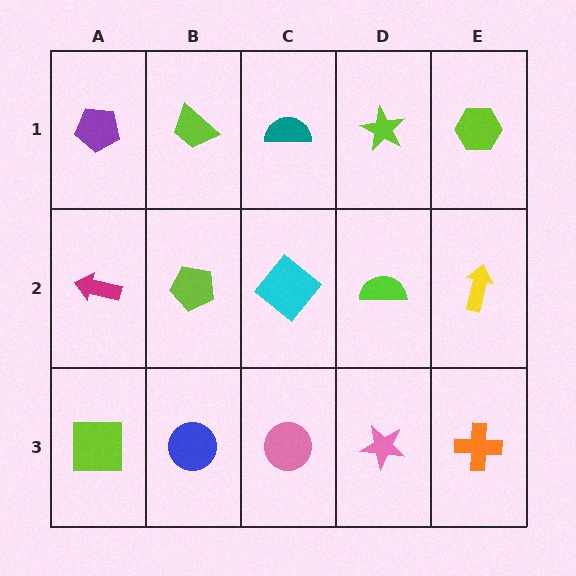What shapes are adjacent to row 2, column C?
A teal semicircle (row 1, column C), a pink circle (row 3, column C), a lime pentagon (row 2, column B), a lime semicircle (row 2, column D).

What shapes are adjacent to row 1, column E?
A yellow arrow (row 2, column E), a lime star (row 1, column D).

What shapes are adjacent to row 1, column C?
A cyan diamond (row 2, column C), a lime trapezoid (row 1, column B), a lime star (row 1, column D).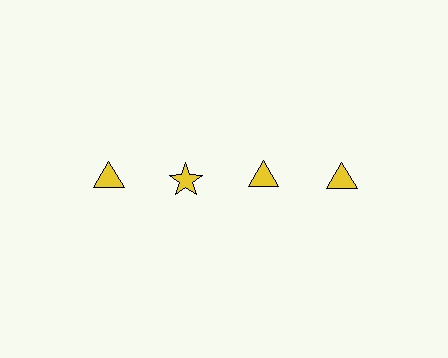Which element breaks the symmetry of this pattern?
The yellow star in the top row, second from left column breaks the symmetry. All other shapes are yellow triangles.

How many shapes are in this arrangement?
There are 4 shapes arranged in a grid pattern.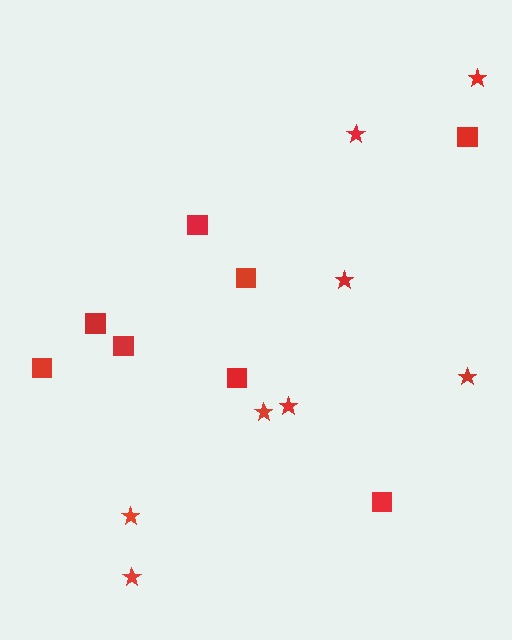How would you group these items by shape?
There are 2 groups: one group of squares (8) and one group of stars (8).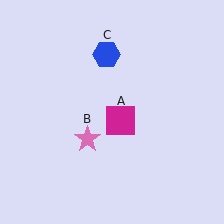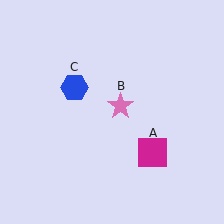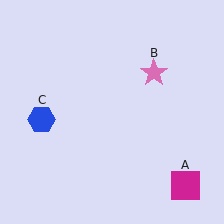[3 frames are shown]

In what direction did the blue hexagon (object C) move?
The blue hexagon (object C) moved down and to the left.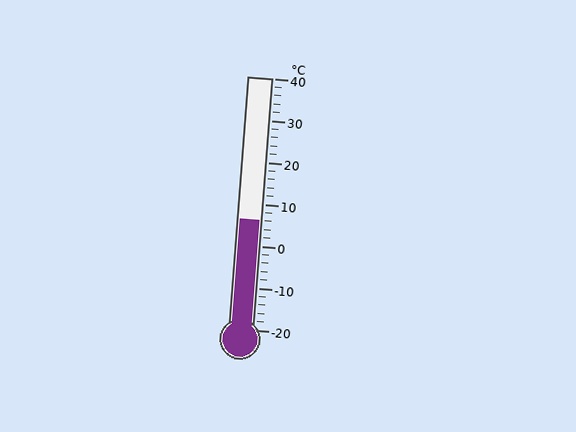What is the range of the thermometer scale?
The thermometer scale ranges from -20°C to 40°C.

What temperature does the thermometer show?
The thermometer shows approximately 6°C.